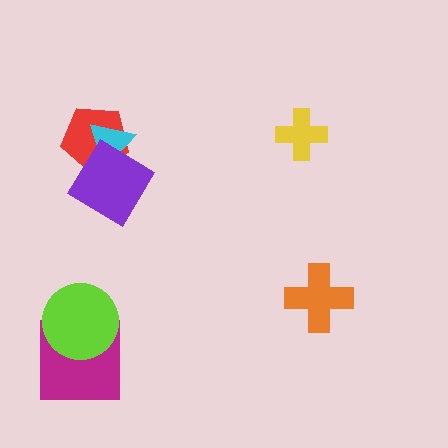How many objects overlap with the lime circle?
1 object overlaps with the lime circle.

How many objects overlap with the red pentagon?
2 objects overlap with the red pentagon.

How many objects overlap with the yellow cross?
0 objects overlap with the yellow cross.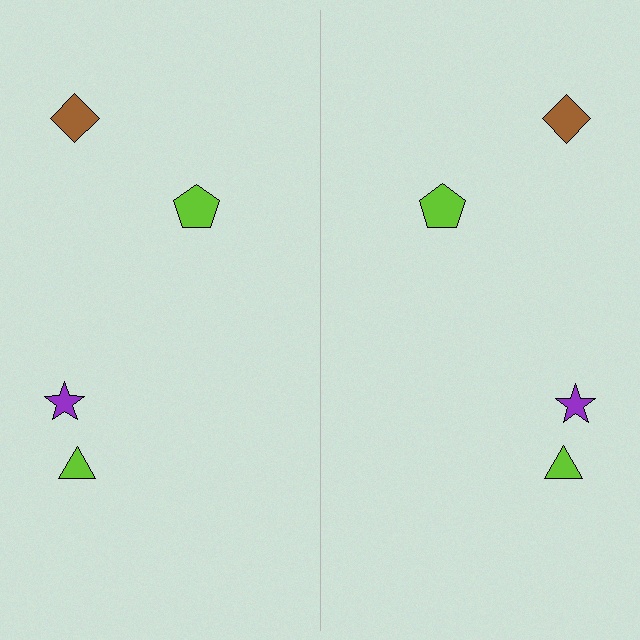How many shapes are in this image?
There are 8 shapes in this image.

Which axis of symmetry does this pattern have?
The pattern has a vertical axis of symmetry running through the center of the image.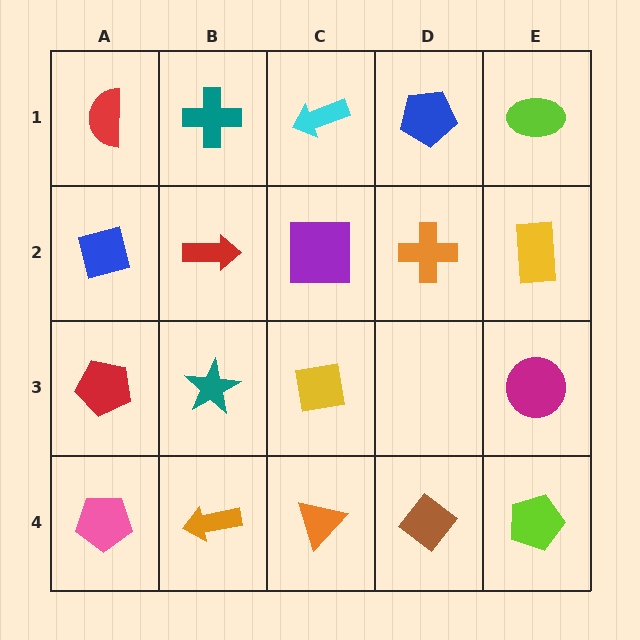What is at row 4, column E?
A lime pentagon.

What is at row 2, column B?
A red arrow.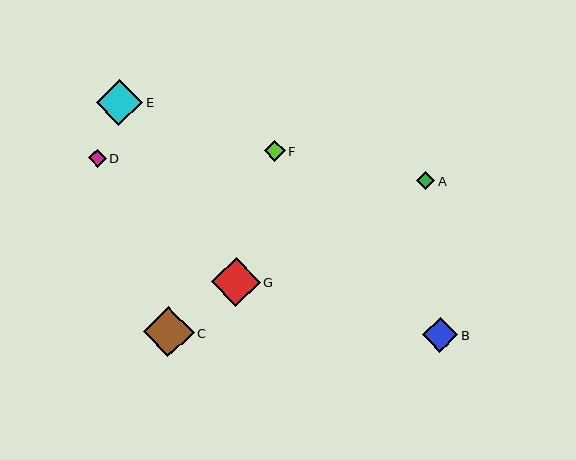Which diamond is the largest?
Diamond C is the largest with a size of approximately 50 pixels.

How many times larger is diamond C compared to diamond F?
Diamond C is approximately 2.4 times the size of diamond F.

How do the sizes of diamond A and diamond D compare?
Diamond A and diamond D are approximately the same size.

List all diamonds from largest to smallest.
From largest to smallest: C, G, E, B, F, A, D.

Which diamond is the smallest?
Diamond D is the smallest with a size of approximately 17 pixels.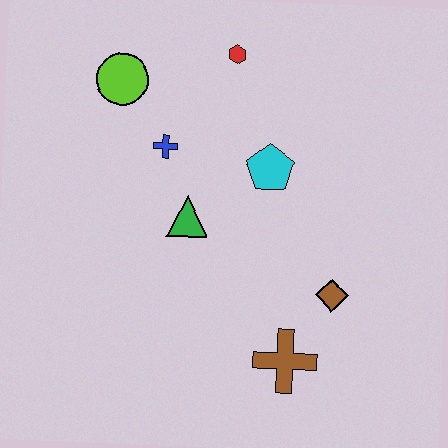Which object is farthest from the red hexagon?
The brown cross is farthest from the red hexagon.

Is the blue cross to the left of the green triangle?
Yes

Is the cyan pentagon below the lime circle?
Yes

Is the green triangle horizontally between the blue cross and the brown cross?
Yes